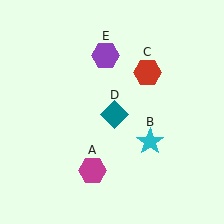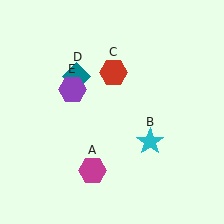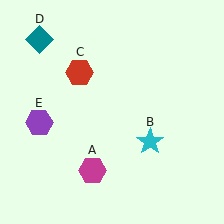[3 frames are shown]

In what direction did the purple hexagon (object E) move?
The purple hexagon (object E) moved down and to the left.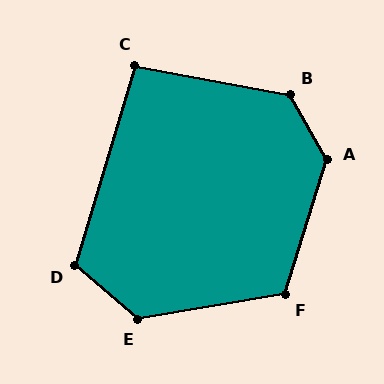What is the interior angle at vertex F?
Approximately 117 degrees (obtuse).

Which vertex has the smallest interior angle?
C, at approximately 96 degrees.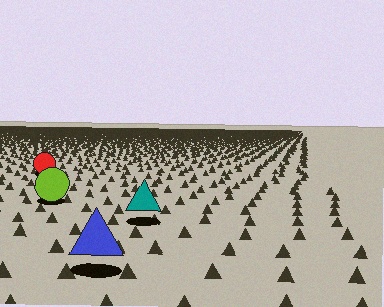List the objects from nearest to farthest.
From nearest to farthest: the blue triangle, the teal triangle, the lime circle, the red circle.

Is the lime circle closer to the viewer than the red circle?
Yes. The lime circle is closer — you can tell from the texture gradient: the ground texture is coarser near it.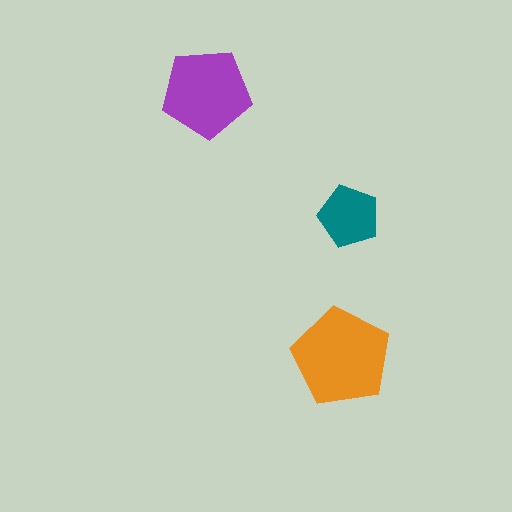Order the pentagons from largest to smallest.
the orange one, the purple one, the teal one.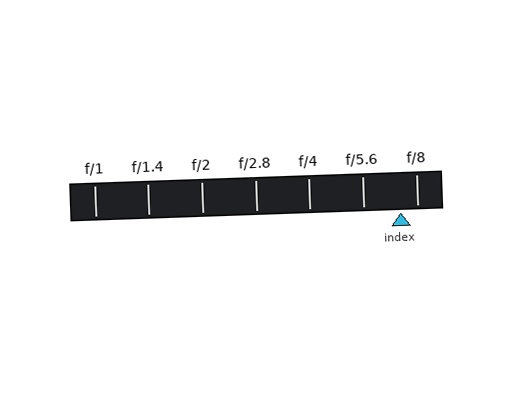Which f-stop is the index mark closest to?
The index mark is closest to f/8.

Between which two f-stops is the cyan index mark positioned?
The index mark is between f/5.6 and f/8.